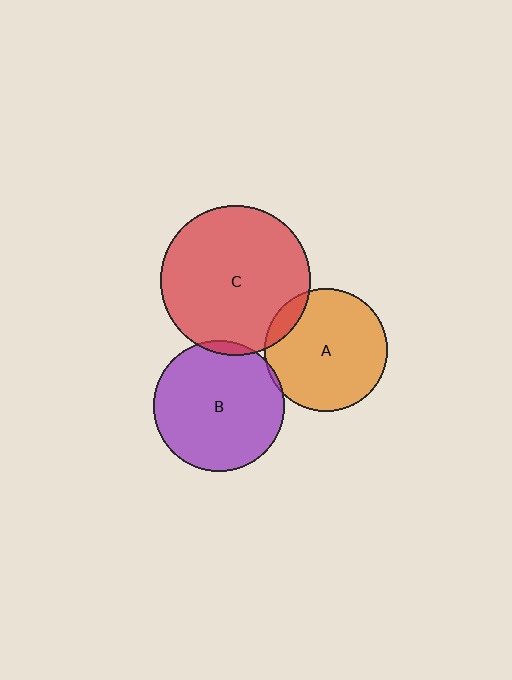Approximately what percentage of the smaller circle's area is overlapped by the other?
Approximately 10%.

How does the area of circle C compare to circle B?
Approximately 1.3 times.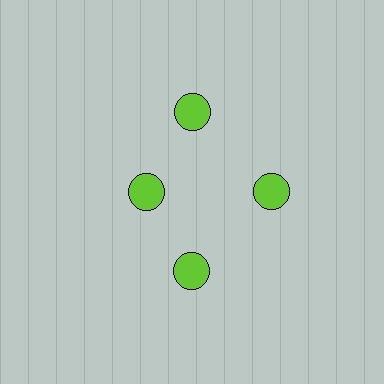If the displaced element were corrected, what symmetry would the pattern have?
It would have 4-fold rotational symmetry — the pattern would map onto itself every 90 degrees.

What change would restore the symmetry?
The symmetry would be restored by moving it outward, back onto the ring so that all 4 circles sit at equal angles and equal distance from the center.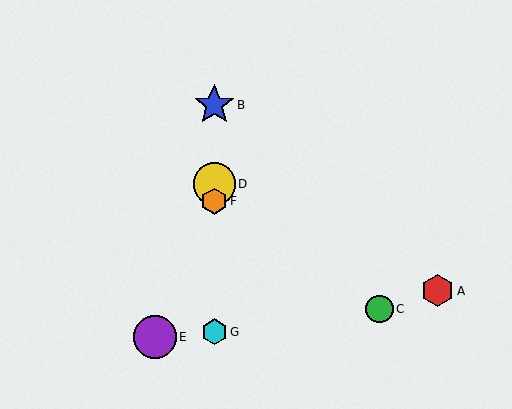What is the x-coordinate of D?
Object D is at x≈214.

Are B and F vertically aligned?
Yes, both are at x≈214.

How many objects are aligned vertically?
4 objects (B, D, F, G) are aligned vertically.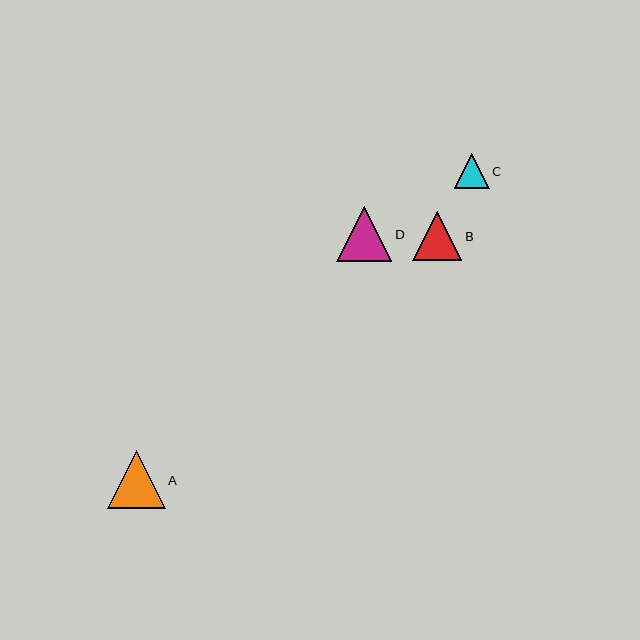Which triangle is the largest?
Triangle A is the largest with a size of approximately 58 pixels.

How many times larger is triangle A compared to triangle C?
Triangle A is approximately 1.7 times the size of triangle C.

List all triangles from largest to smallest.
From largest to smallest: A, D, B, C.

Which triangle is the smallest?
Triangle C is the smallest with a size of approximately 35 pixels.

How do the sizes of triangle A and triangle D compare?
Triangle A and triangle D are approximately the same size.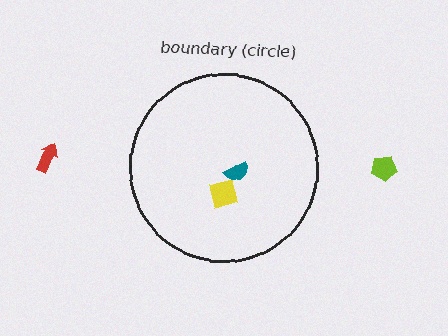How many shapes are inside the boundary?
2 inside, 2 outside.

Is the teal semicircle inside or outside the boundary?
Inside.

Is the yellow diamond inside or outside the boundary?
Inside.